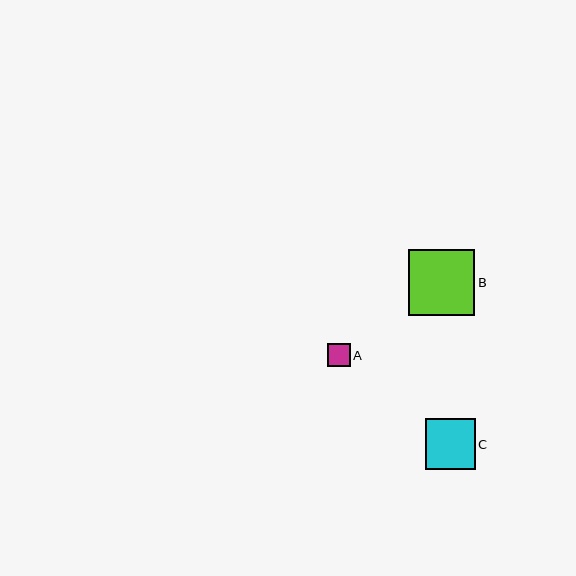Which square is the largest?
Square B is the largest with a size of approximately 66 pixels.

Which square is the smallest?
Square A is the smallest with a size of approximately 23 pixels.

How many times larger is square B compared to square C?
Square B is approximately 1.3 times the size of square C.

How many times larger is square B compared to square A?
Square B is approximately 2.9 times the size of square A.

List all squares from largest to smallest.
From largest to smallest: B, C, A.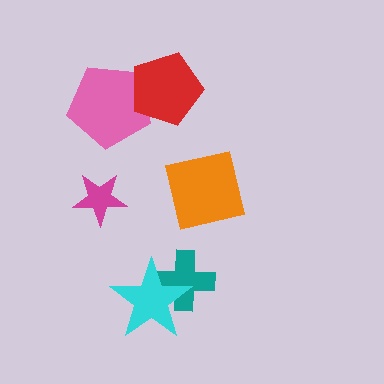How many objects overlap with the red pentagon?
1 object overlaps with the red pentagon.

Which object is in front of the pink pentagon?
The red pentagon is in front of the pink pentagon.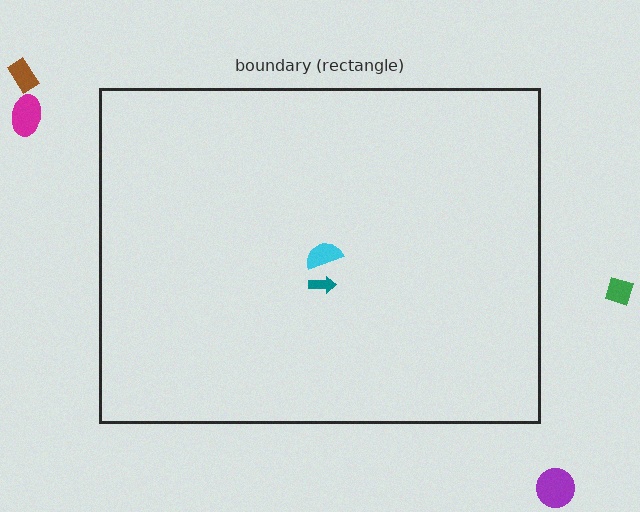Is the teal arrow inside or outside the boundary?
Inside.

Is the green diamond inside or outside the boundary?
Outside.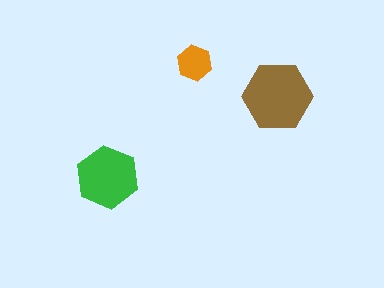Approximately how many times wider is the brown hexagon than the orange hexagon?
About 2 times wider.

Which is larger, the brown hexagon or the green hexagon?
The brown one.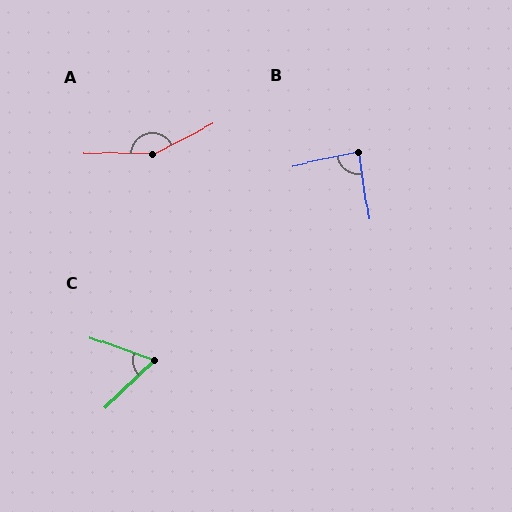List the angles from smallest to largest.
C (64°), B (86°), A (152°).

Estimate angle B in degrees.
Approximately 86 degrees.